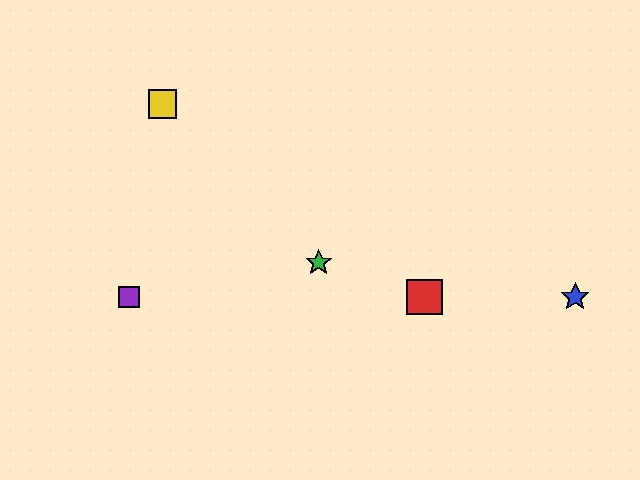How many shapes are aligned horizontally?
3 shapes (the red square, the blue star, the purple square) are aligned horizontally.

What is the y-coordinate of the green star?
The green star is at y≈262.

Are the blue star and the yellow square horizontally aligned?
No, the blue star is at y≈297 and the yellow square is at y≈104.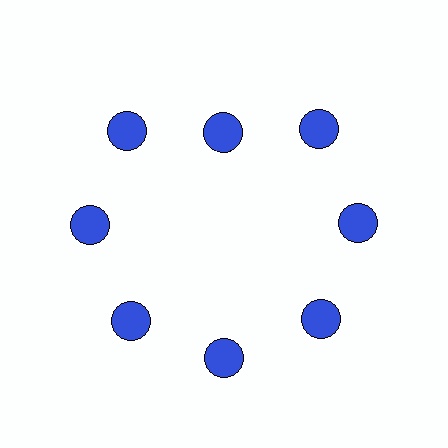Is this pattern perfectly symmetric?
No. The 8 blue circles are arranged in a ring, but one element near the 12 o'clock position is pulled inward toward the center, breaking the 8-fold rotational symmetry.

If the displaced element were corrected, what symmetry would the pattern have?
It would have 8-fold rotational symmetry — the pattern would map onto itself every 45 degrees.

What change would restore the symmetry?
The symmetry would be restored by moving it outward, back onto the ring so that all 8 circles sit at equal angles and equal distance from the center.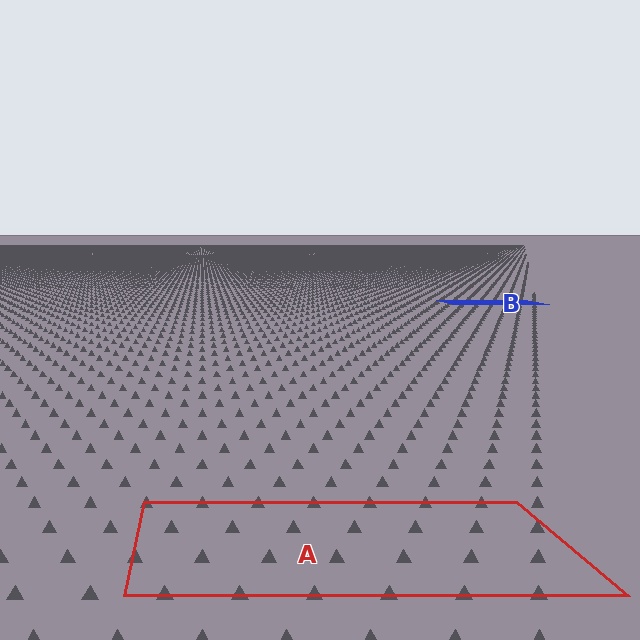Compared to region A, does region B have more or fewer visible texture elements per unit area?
Region B has more texture elements per unit area — they are packed more densely because it is farther away.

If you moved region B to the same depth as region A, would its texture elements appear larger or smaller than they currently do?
They would appear larger. At a closer depth, the same texture elements are projected at a bigger on-screen size.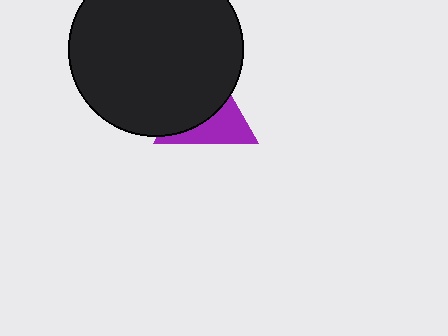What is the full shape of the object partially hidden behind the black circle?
The partially hidden object is a purple triangle.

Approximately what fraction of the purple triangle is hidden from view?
Roughly 57% of the purple triangle is hidden behind the black circle.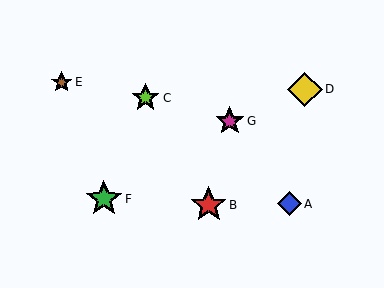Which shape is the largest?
The green star (labeled F) is the largest.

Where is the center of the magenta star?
The center of the magenta star is at (230, 121).